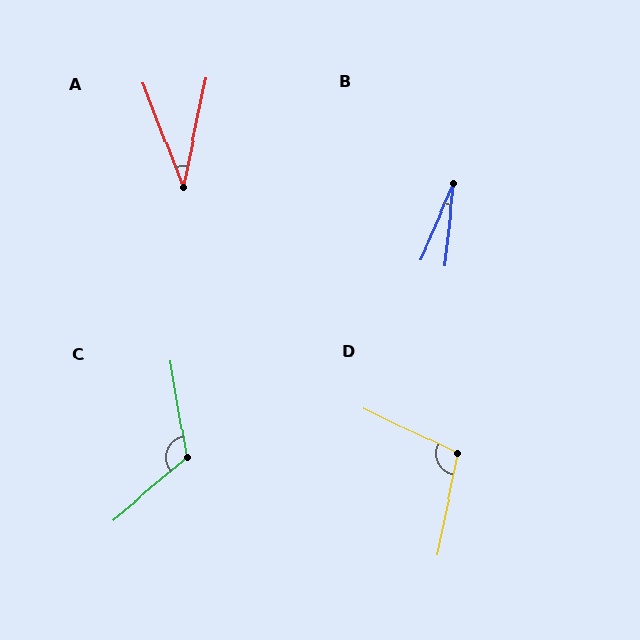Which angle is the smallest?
B, at approximately 17 degrees.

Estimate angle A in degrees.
Approximately 33 degrees.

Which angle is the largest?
C, at approximately 121 degrees.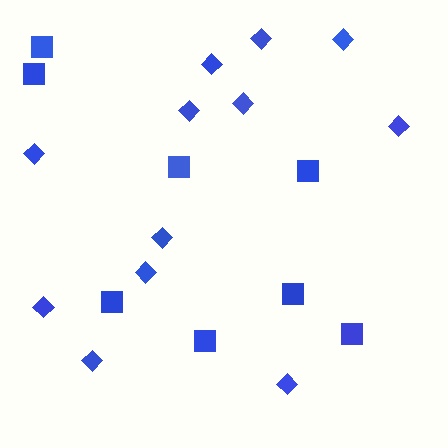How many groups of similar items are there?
There are 2 groups: one group of diamonds (12) and one group of squares (8).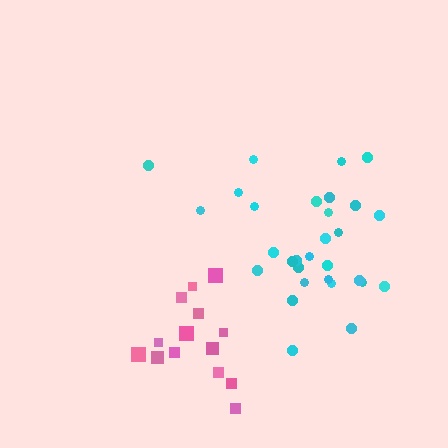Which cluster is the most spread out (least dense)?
Pink.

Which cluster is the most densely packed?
Cyan.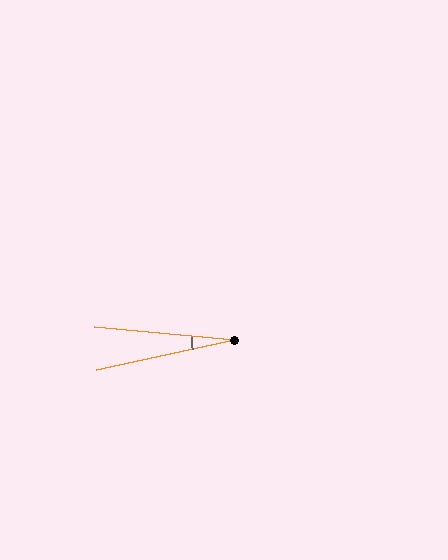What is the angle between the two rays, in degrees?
Approximately 18 degrees.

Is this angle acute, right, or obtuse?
It is acute.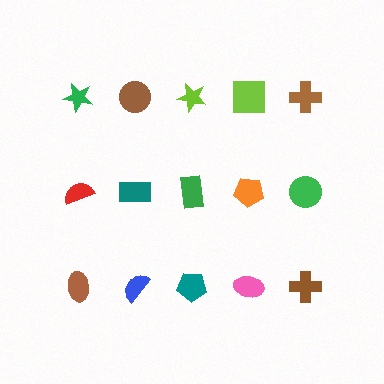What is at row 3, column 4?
A pink ellipse.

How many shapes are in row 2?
5 shapes.